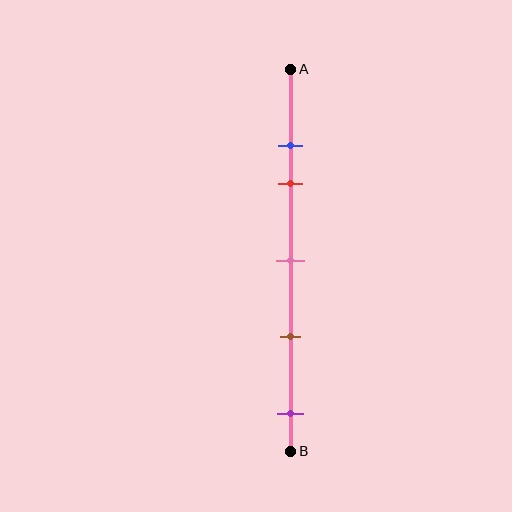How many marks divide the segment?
There are 5 marks dividing the segment.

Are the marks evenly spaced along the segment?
No, the marks are not evenly spaced.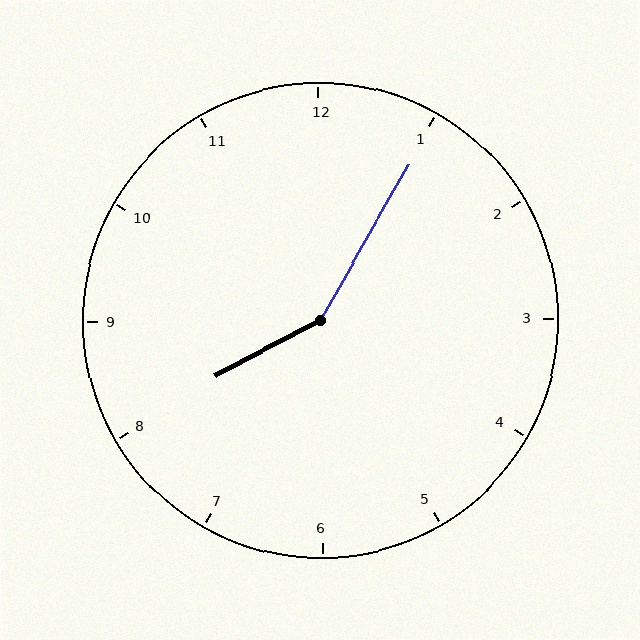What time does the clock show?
8:05.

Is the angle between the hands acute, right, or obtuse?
It is obtuse.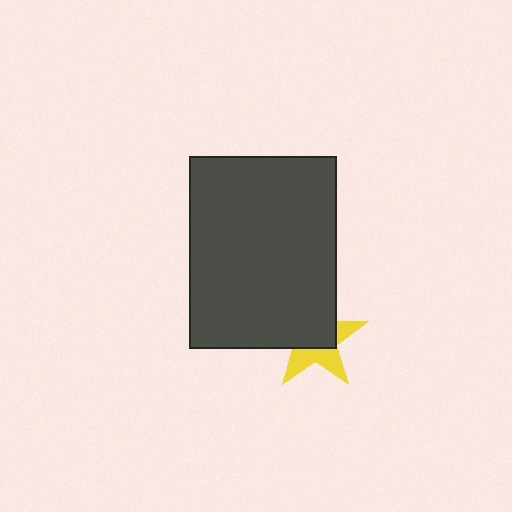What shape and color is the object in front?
The object in front is a dark gray rectangle.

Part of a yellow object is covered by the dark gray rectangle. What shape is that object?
It is a star.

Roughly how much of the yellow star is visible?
A small part of it is visible (roughly 42%).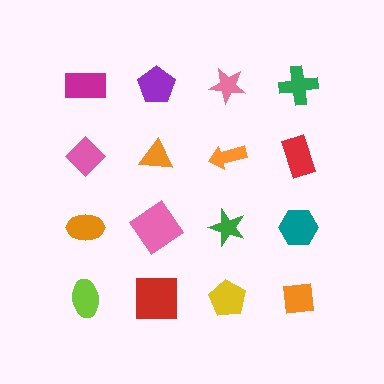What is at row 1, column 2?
A purple pentagon.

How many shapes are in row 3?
4 shapes.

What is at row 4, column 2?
A red square.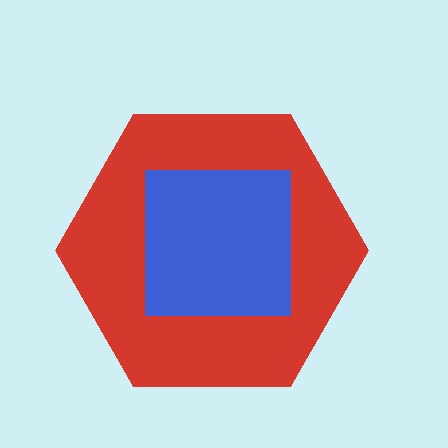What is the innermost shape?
The blue square.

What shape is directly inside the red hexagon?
The blue square.